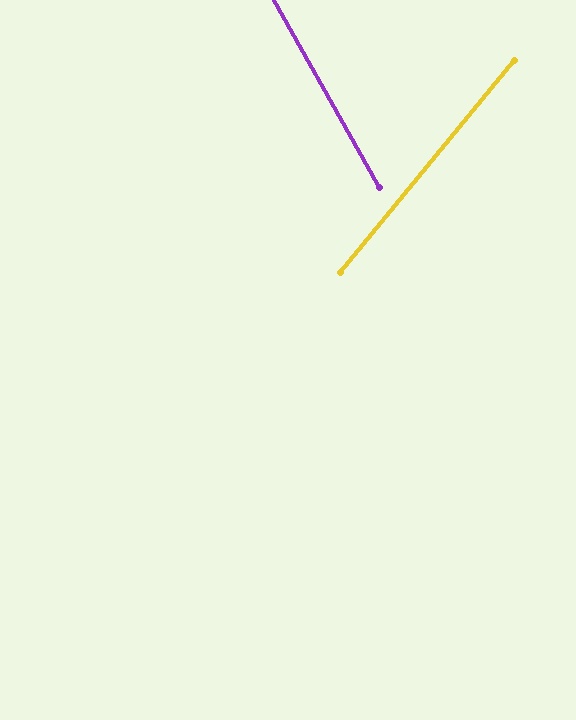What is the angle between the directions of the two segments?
Approximately 69 degrees.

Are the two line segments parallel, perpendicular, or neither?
Neither parallel nor perpendicular — they differ by about 69°.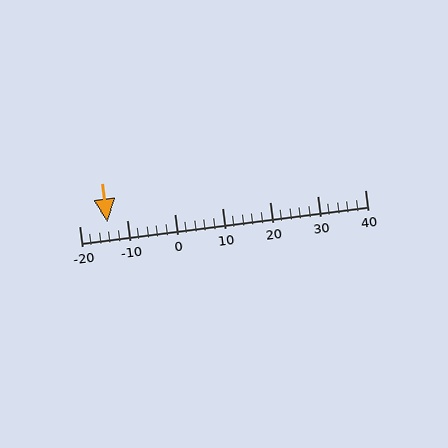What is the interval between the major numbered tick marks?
The major tick marks are spaced 10 units apart.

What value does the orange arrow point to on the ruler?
The orange arrow points to approximately -14.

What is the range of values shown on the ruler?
The ruler shows values from -20 to 40.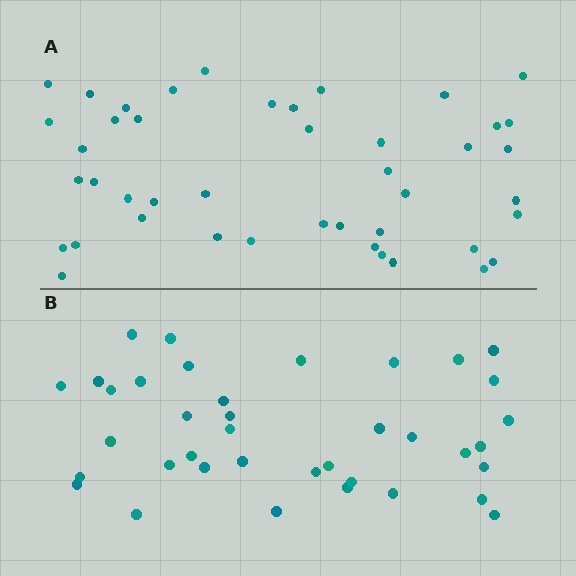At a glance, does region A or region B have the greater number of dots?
Region A (the top region) has more dots.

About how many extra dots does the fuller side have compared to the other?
Region A has about 6 more dots than region B.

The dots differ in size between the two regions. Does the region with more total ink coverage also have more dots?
No. Region B has more total ink coverage because its dots are larger, but region A actually contains more individual dots. Total area can be misleading — the number of items is what matters here.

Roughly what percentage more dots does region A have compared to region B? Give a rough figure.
About 15% more.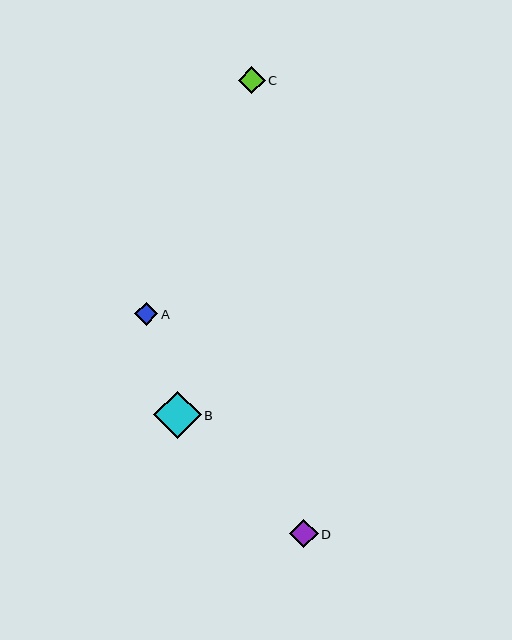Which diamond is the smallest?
Diamond A is the smallest with a size of approximately 23 pixels.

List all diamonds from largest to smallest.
From largest to smallest: B, D, C, A.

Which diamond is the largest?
Diamond B is the largest with a size of approximately 48 pixels.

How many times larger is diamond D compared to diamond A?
Diamond D is approximately 1.2 times the size of diamond A.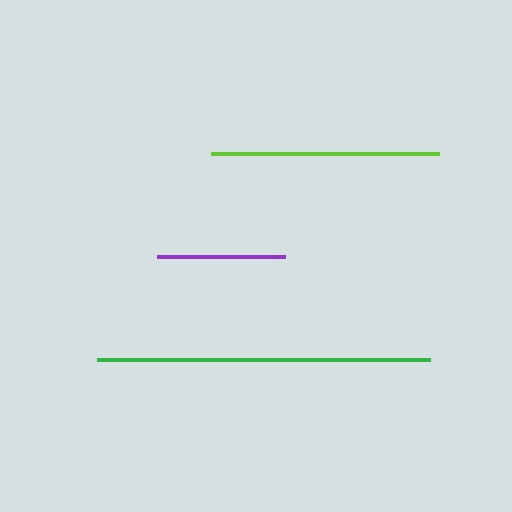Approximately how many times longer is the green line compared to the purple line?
The green line is approximately 2.6 times the length of the purple line.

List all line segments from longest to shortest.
From longest to shortest: green, lime, purple.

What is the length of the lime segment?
The lime segment is approximately 228 pixels long.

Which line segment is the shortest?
The purple line is the shortest at approximately 127 pixels.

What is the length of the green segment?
The green segment is approximately 333 pixels long.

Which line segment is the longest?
The green line is the longest at approximately 333 pixels.